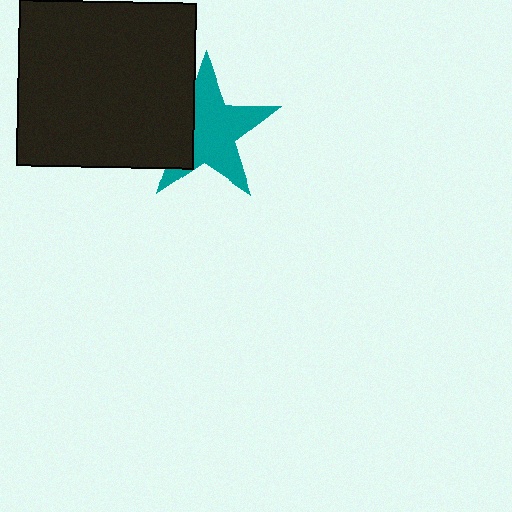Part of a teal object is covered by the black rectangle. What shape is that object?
It is a star.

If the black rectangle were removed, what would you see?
You would see the complete teal star.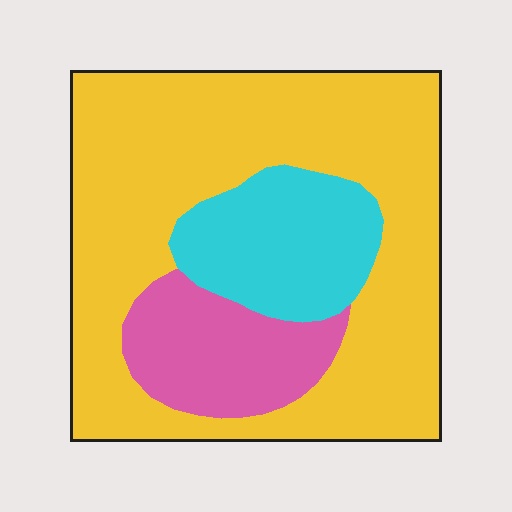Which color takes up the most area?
Yellow, at roughly 65%.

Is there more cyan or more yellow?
Yellow.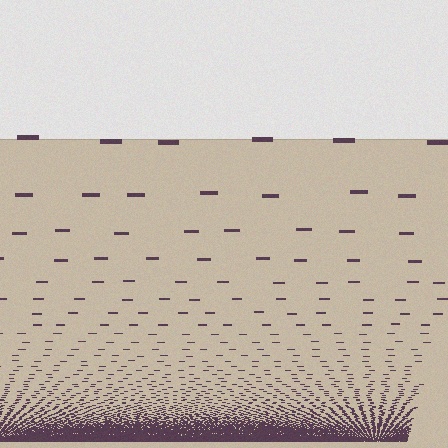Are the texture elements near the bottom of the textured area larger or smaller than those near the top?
Smaller. The gradient is inverted — elements near the bottom are smaller and denser.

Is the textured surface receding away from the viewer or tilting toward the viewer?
The surface appears to tilt toward the viewer. Texture elements get larger and sparser toward the top.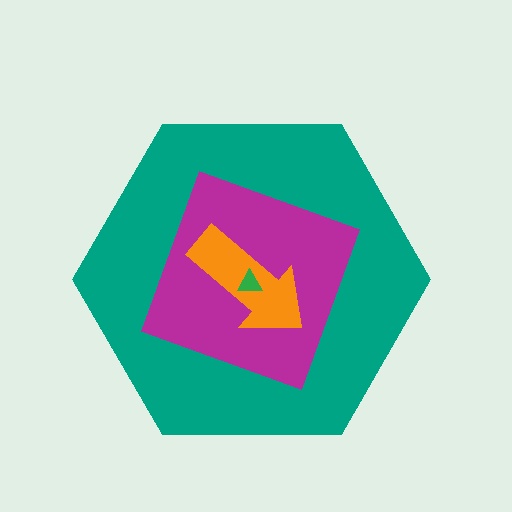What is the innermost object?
The green triangle.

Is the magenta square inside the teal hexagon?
Yes.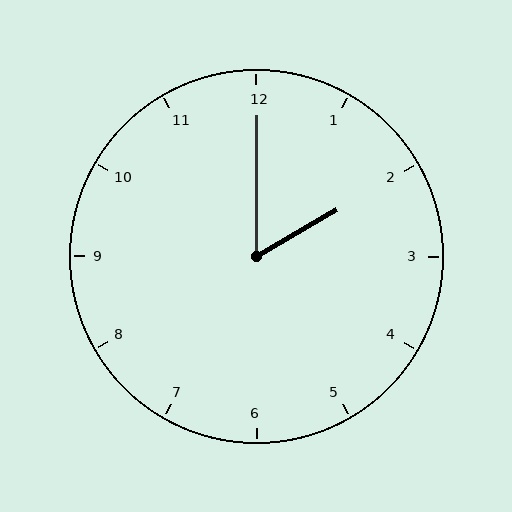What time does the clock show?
2:00.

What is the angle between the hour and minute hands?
Approximately 60 degrees.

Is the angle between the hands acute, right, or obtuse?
It is acute.